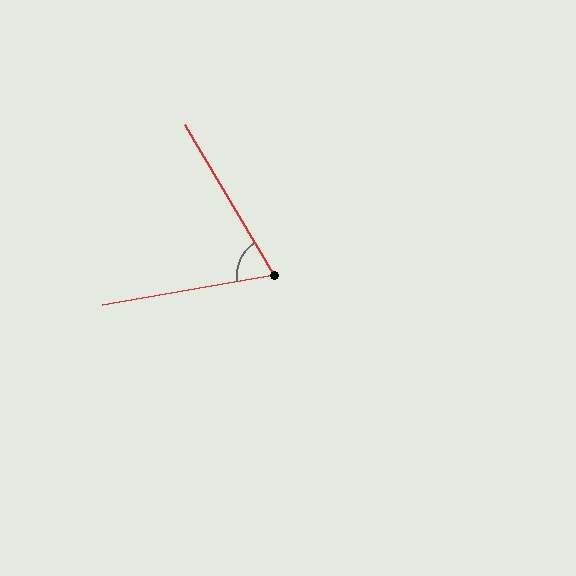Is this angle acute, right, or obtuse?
It is acute.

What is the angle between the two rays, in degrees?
Approximately 69 degrees.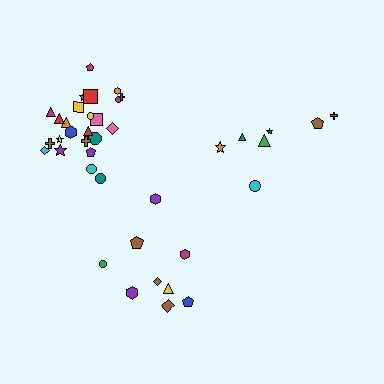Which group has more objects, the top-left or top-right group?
The top-left group.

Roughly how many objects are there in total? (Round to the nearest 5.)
Roughly 40 objects in total.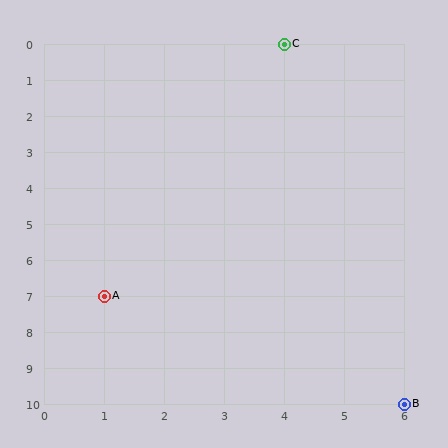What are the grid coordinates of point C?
Point C is at grid coordinates (4, 0).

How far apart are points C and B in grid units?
Points C and B are 2 columns and 10 rows apart (about 10.2 grid units diagonally).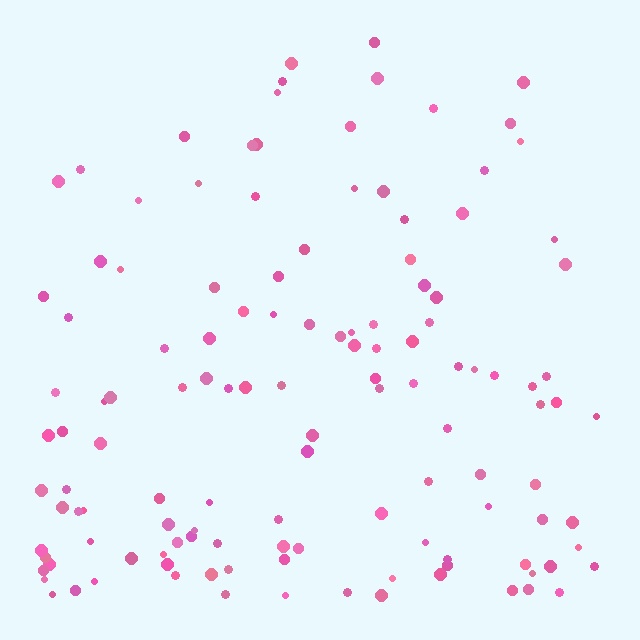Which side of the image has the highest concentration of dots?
The bottom.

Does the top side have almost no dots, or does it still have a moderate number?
Still a moderate number, just noticeably fewer than the bottom.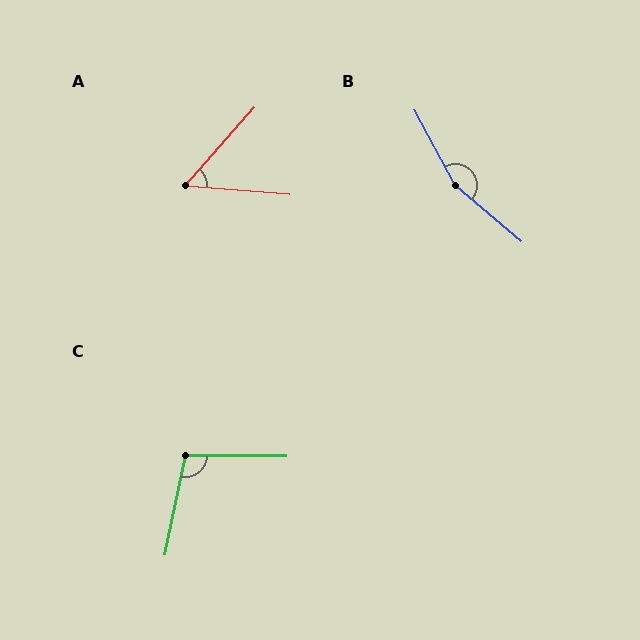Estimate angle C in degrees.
Approximately 101 degrees.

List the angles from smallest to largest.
A (53°), C (101°), B (158°).